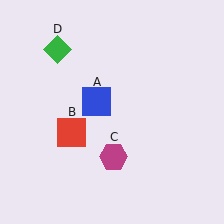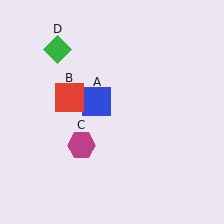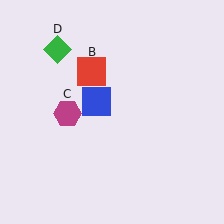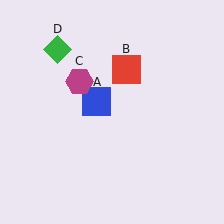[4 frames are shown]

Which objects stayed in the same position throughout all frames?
Blue square (object A) and green diamond (object D) remained stationary.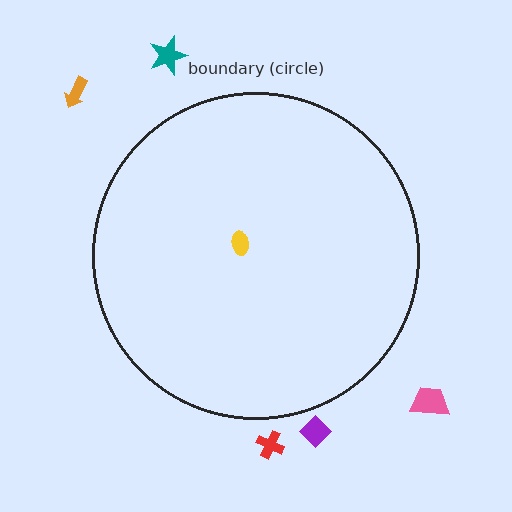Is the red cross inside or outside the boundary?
Outside.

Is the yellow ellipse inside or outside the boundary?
Inside.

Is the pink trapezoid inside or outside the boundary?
Outside.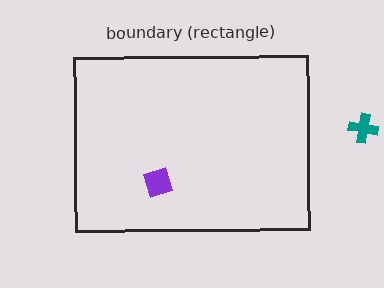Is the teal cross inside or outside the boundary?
Outside.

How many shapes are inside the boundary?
1 inside, 1 outside.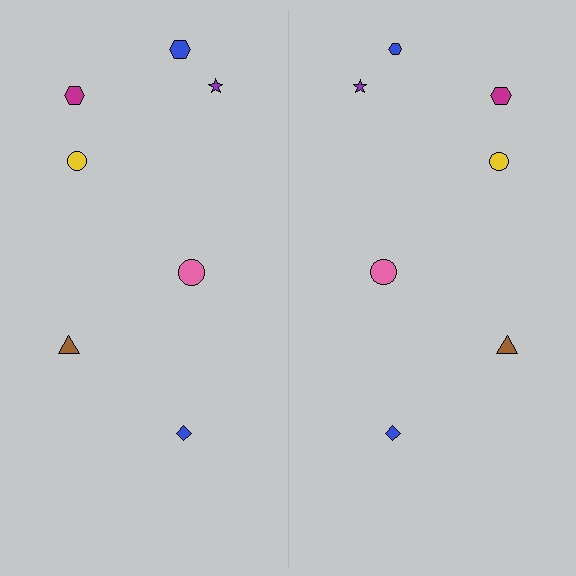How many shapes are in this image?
There are 14 shapes in this image.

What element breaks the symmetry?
The blue hexagon on the right side has a different size than its mirror counterpart.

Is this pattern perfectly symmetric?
No, the pattern is not perfectly symmetric. The blue hexagon on the right side has a different size than its mirror counterpart.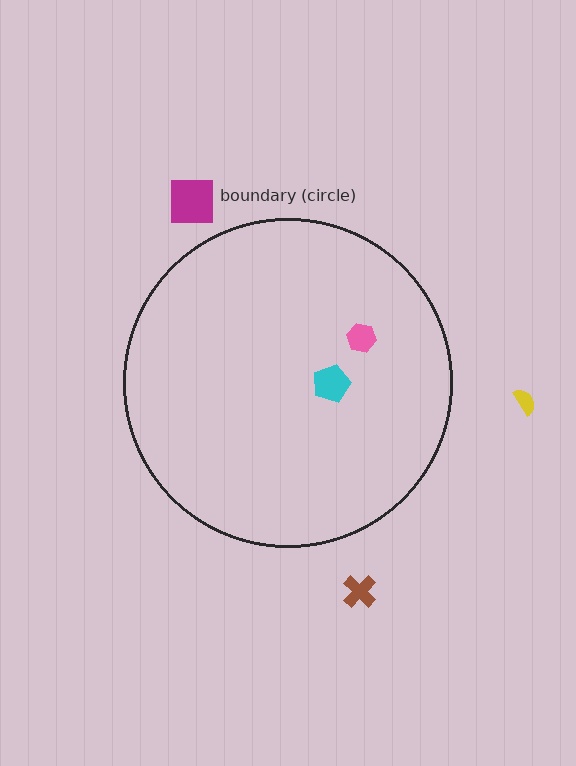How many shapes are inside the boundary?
2 inside, 3 outside.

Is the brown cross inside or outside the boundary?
Outside.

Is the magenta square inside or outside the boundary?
Outside.